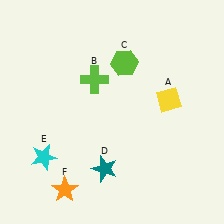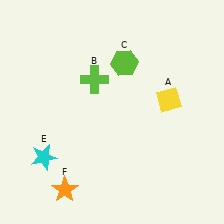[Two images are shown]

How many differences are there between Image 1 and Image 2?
There is 1 difference between the two images.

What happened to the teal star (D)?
The teal star (D) was removed in Image 2. It was in the bottom-left area of Image 1.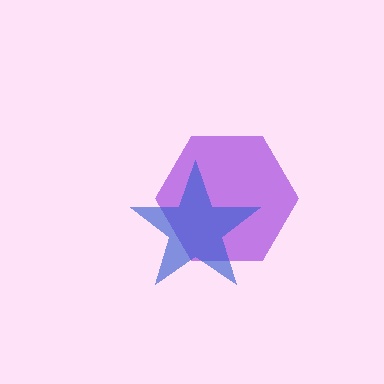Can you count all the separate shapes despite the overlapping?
Yes, there are 2 separate shapes.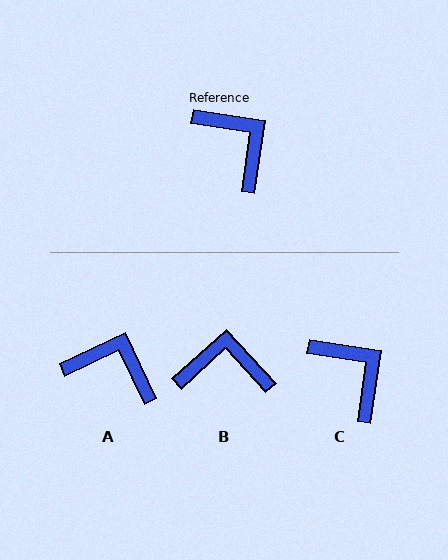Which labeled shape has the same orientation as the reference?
C.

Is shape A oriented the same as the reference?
No, it is off by about 34 degrees.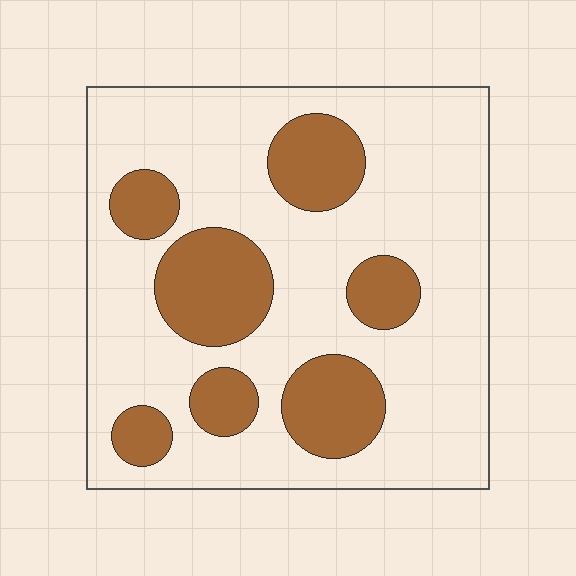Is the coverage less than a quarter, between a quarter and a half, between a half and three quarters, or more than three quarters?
Between a quarter and a half.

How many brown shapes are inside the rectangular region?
7.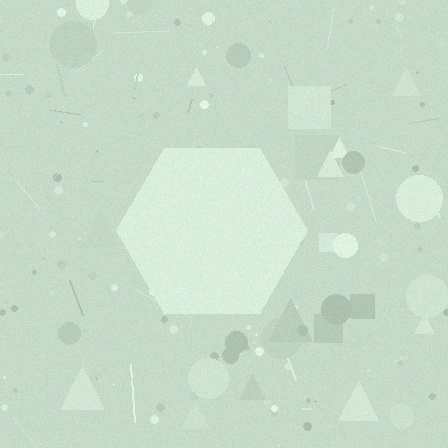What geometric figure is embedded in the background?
A hexagon is embedded in the background.